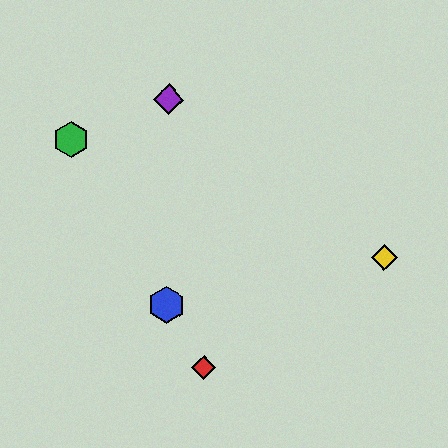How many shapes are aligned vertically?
2 shapes (the blue hexagon, the purple diamond) are aligned vertically.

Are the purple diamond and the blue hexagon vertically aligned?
Yes, both are at x≈169.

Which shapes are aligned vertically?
The blue hexagon, the purple diamond are aligned vertically.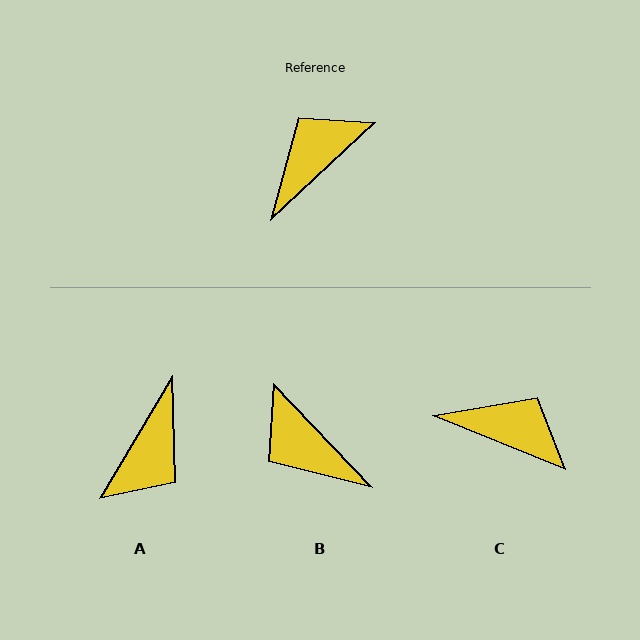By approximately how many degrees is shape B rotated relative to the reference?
Approximately 91 degrees counter-clockwise.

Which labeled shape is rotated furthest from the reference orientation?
A, about 164 degrees away.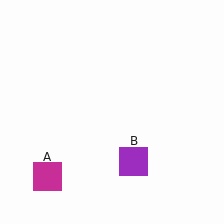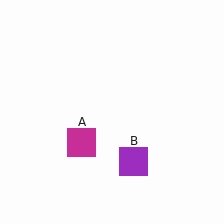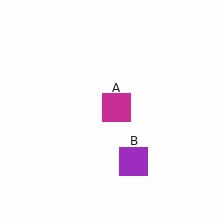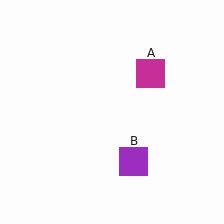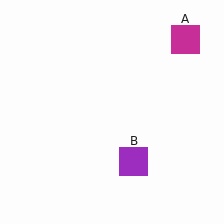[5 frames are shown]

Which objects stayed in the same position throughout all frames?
Purple square (object B) remained stationary.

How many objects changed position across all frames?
1 object changed position: magenta square (object A).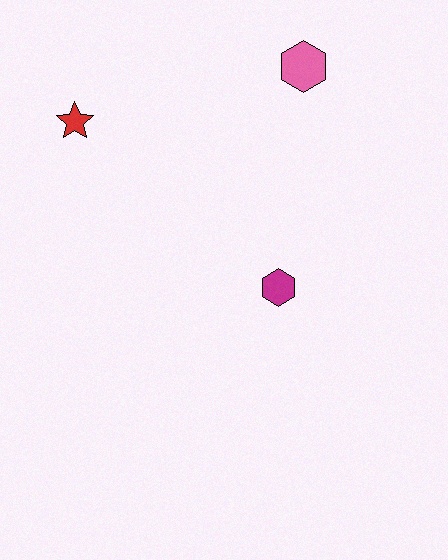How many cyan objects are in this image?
There are no cyan objects.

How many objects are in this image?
There are 3 objects.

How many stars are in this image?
There is 1 star.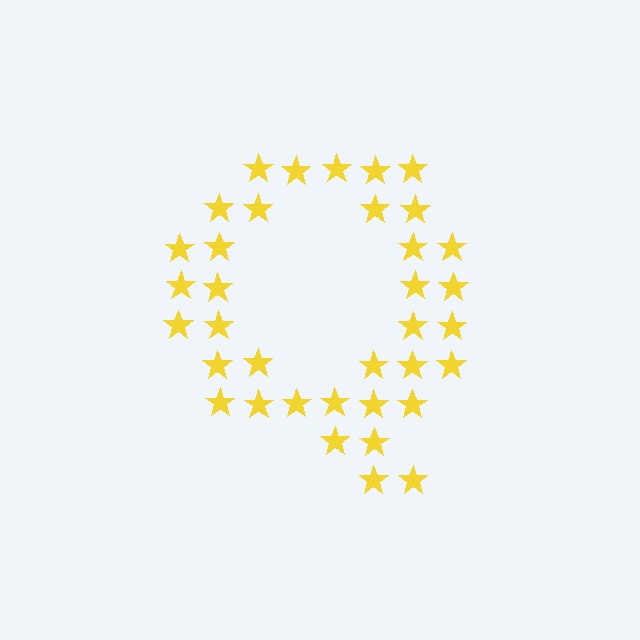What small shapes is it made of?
It is made of small stars.